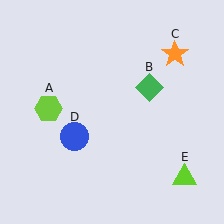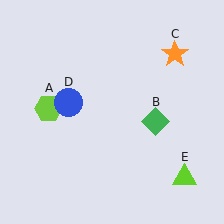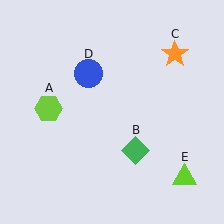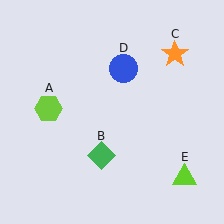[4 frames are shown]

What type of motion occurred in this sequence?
The green diamond (object B), blue circle (object D) rotated clockwise around the center of the scene.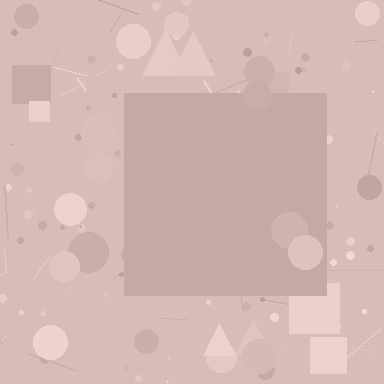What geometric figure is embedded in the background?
A square is embedded in the background.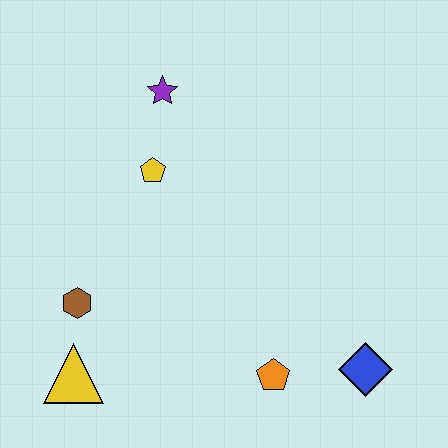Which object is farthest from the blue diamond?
The purple star is farthest from the blue diamond.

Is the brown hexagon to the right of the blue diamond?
No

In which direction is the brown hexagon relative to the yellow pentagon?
The brown hexagon is below the yellow pentagon.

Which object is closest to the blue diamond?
The orange pentagon is closest to the blue diamond.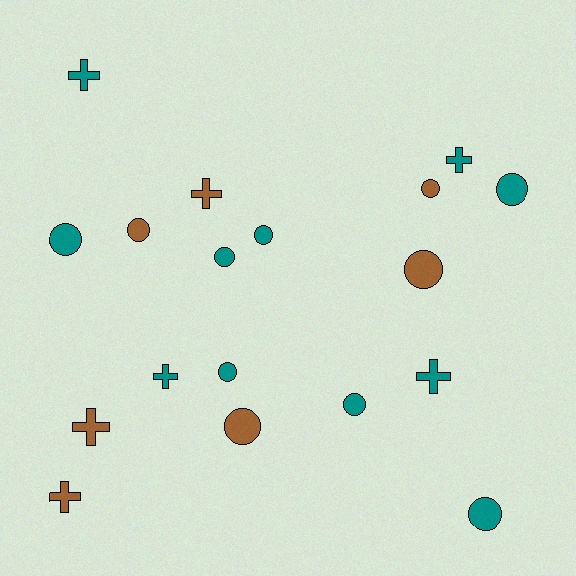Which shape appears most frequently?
Circle, with 11 objects.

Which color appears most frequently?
Teal, with 11 objects.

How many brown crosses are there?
There are 3 brown crosses.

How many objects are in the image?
There are 18 objects.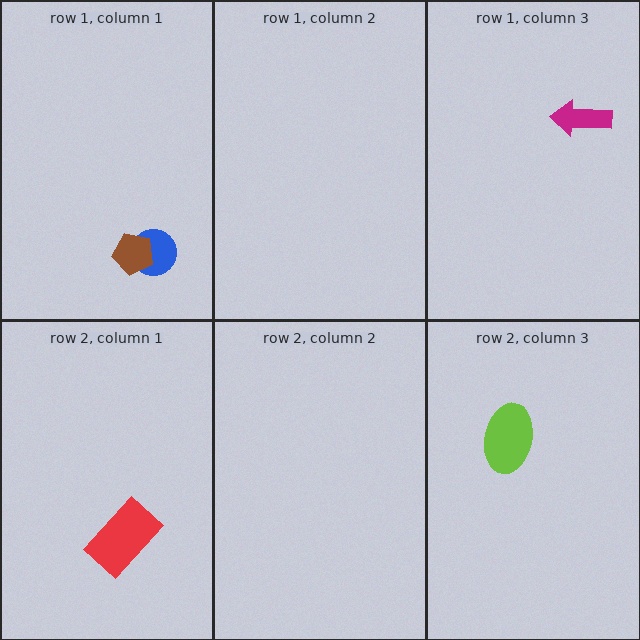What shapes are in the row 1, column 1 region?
The blue circle, the brown pentagon.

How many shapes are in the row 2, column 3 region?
1.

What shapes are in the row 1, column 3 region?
The magenta arrow.